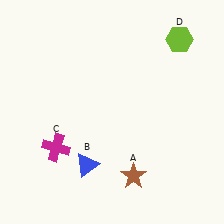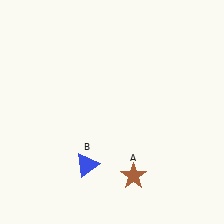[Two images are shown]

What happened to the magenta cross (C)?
The magenta cross (C) was removed in Image 2. It was in the bottom-left area of Image 1.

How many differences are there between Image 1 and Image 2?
There are 2 differences between the two images.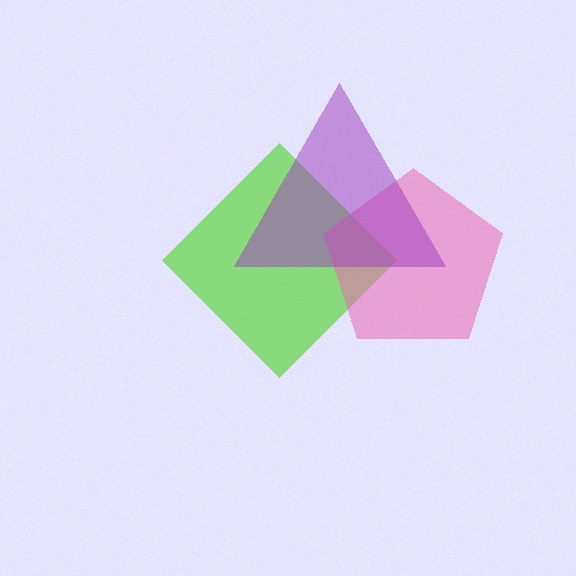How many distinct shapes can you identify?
There are 3 distinct shapes: a lime diamond, a pink pentagon, a purple triangle.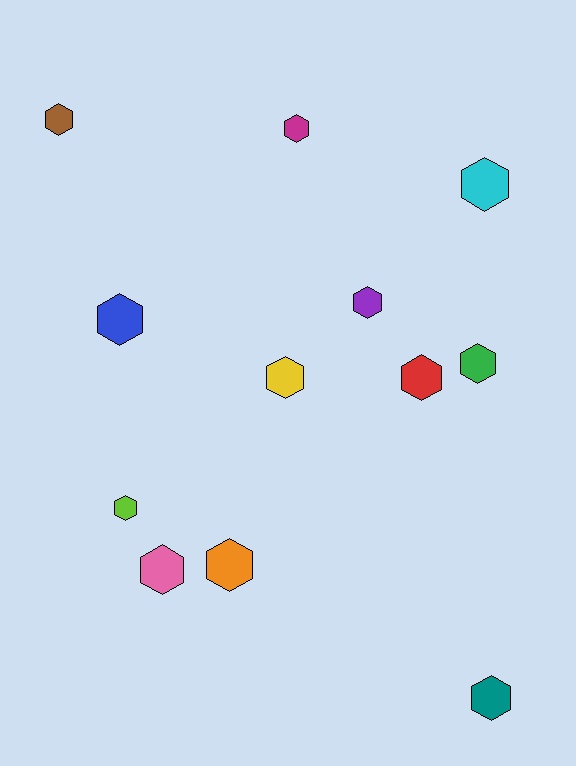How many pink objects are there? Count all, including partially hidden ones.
There is 1 pink object.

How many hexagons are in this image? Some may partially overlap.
There are 12 hexagons.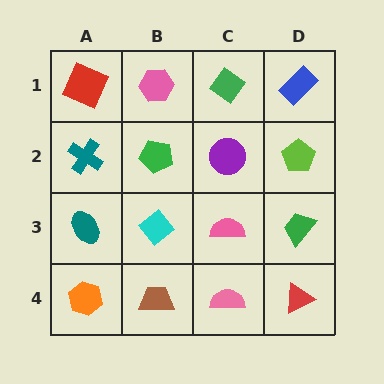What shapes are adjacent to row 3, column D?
A lime pentagon (row 2, column D), a red triangle (row 4, column D), a pink semicircle (row 3, column C).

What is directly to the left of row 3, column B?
A teal ellipse.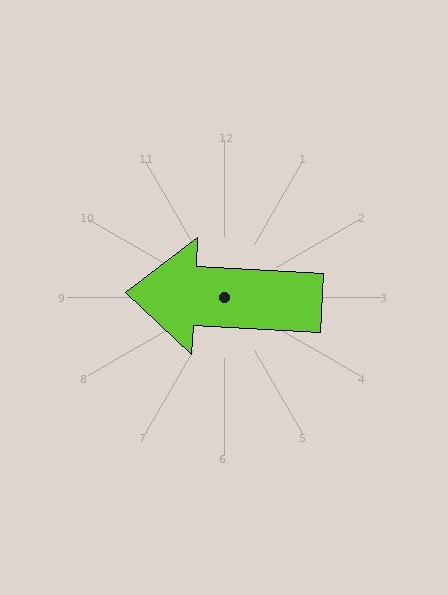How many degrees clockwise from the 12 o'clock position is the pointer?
Approximately 273 degrees.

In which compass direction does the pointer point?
West.